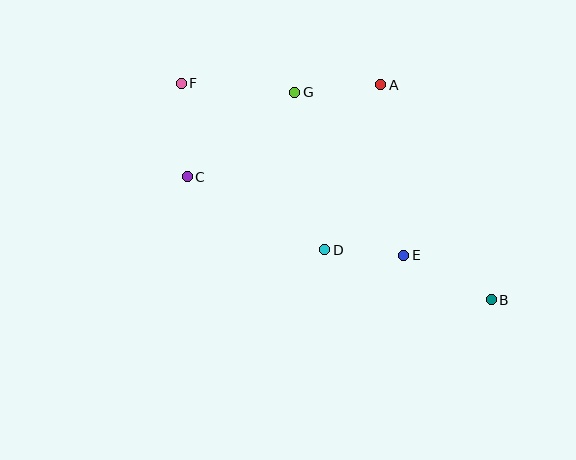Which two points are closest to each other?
Points D and E are closest to each other.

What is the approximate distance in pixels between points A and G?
The distance between A and G is approximately 86 pixels.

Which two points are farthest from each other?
Points B and F are farthest from each other.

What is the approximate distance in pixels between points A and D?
The distance between A and D is approximately 174 pixels.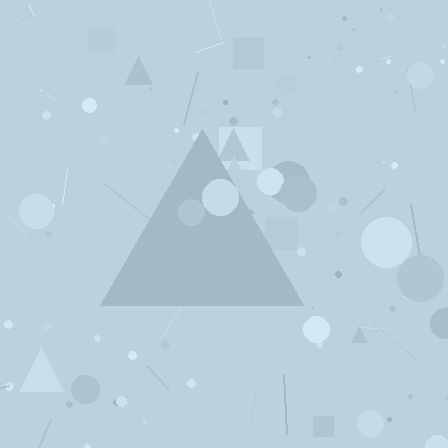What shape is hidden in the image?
A triangle is hidden in the image.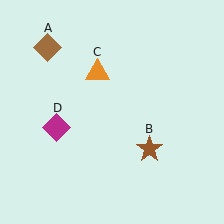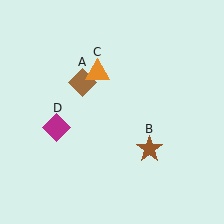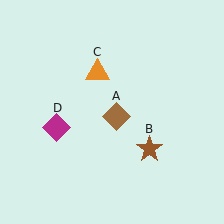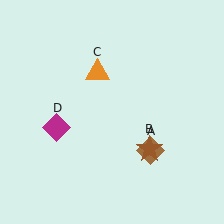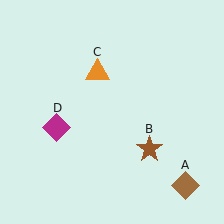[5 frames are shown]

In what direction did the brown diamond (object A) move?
The brown diamond (object A) moved down and to the right.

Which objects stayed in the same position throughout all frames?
Brown star (object B) and orange triangle (object C) and magenta diamond (object D) remained stationary.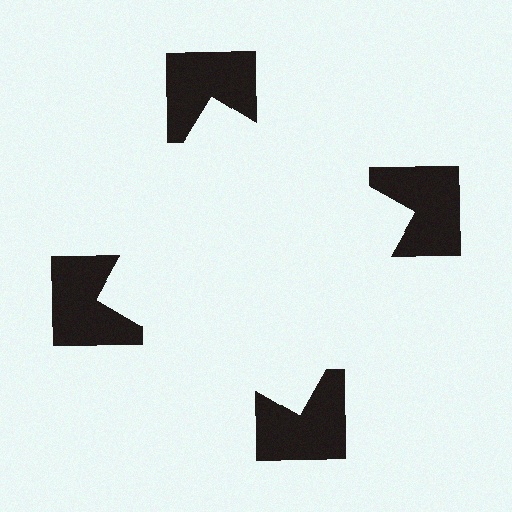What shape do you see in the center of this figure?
An illusory square — its edges are inferred from the aligned wedge cuts in the notched squares, not physically drawn.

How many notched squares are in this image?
There are 4 — one at each vertex of the illusory square.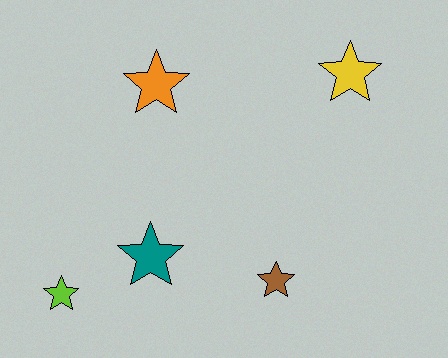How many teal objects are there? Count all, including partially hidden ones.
There is 1 teal object.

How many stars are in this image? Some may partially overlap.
There are 5 stars.